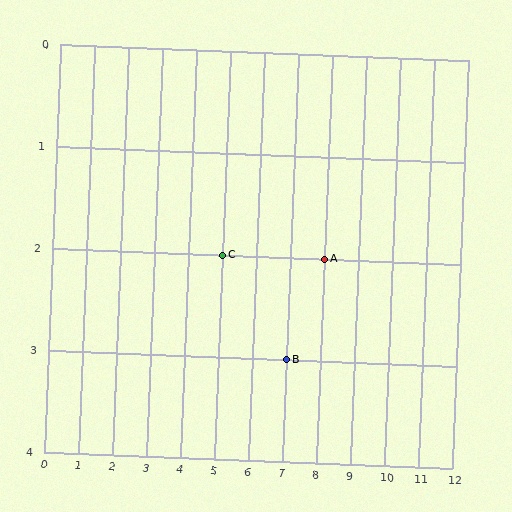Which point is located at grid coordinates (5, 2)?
Point C is at (5, 2).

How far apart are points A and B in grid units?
Points A and B are 1 column and 1 row apart (about 1.4 grid units diagonally).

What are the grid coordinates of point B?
Point B is at grid coordinates (7, 3).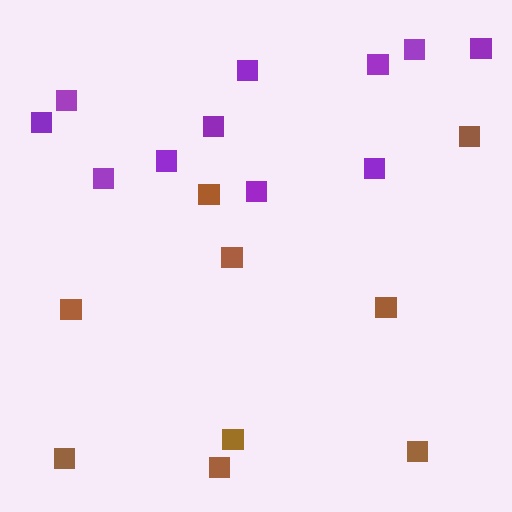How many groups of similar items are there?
There are 2 groups: one group of brown squares (9) and one group of purple squares (11).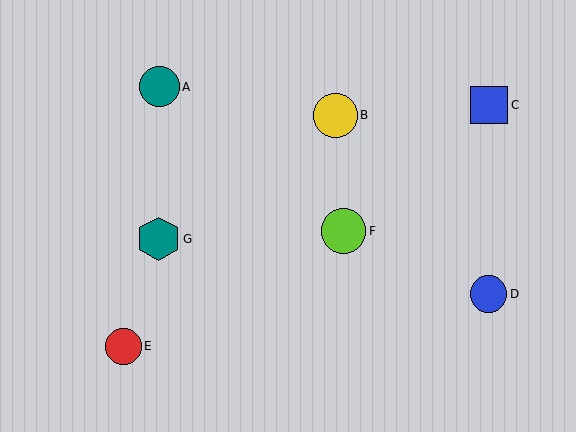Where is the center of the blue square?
The center of the blue square is at (489, 105).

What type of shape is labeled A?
Shape A is a teal circle.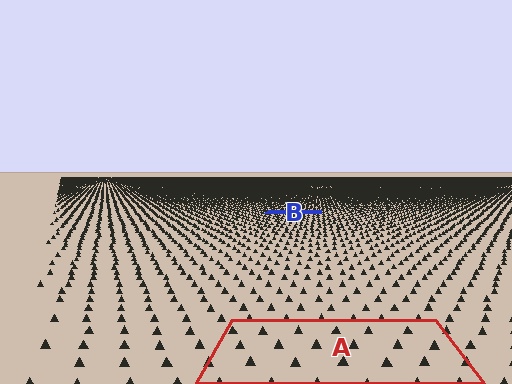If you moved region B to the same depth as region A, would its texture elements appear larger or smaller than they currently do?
They would appear larger. At a closer depth, the same texture elements are projected at a bigger on-screen size.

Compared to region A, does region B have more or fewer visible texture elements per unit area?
Region B has more texture elements per unit area — they are packed more densely because it is farther away.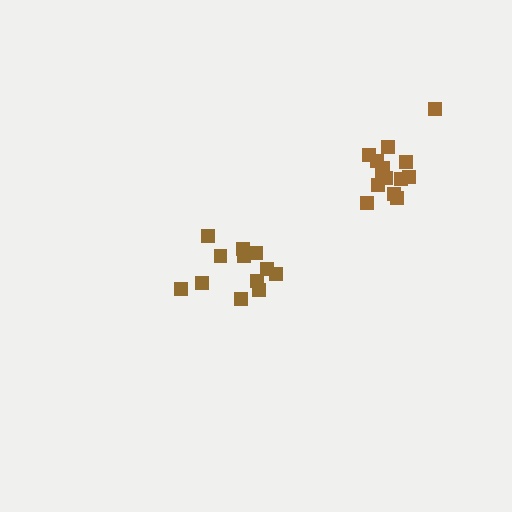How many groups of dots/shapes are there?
There are 2 groups.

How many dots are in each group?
Group 1: 14 dots, Group 2: 12 dots (26 total).